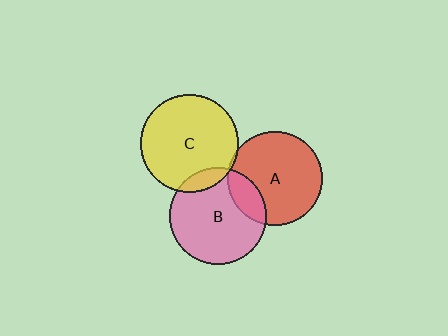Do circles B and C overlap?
Yes.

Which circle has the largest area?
Circle C (yellow).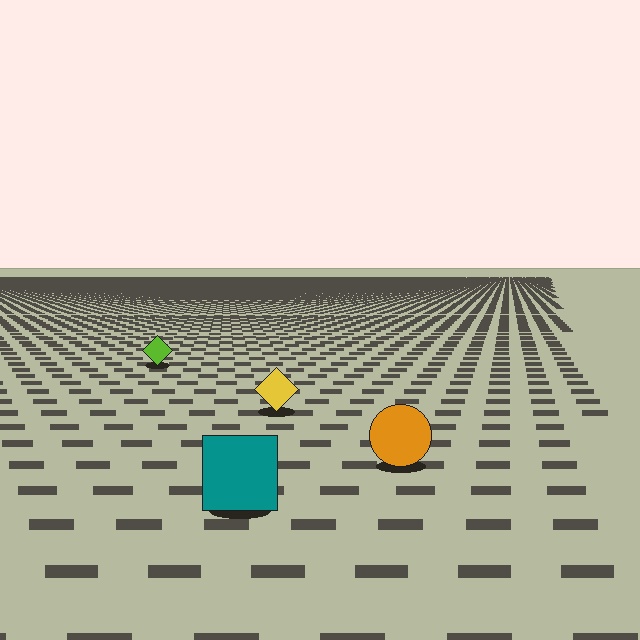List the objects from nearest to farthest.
From nearest to farthest: the teal square, the orange circle, the yellow diamond, the lime diamond.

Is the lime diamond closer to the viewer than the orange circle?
No. The orange circle is closer — you can tell from the texture gradient: the ground texture is coarser near it.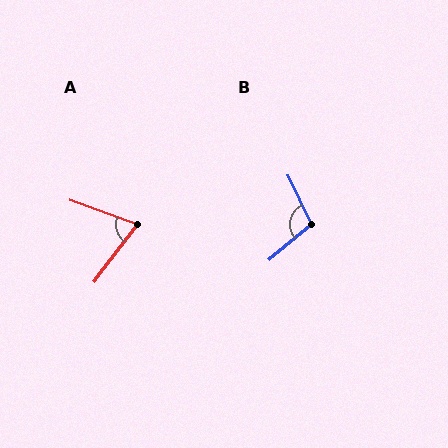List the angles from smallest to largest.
A (72°), B (105°).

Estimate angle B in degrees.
Approximately 105 degrees.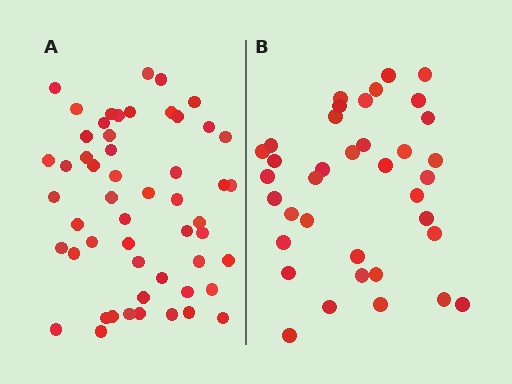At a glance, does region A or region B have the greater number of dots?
Region A (the left region) has more dots.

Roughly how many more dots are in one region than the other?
Region A has approximately 15 more dots than region B.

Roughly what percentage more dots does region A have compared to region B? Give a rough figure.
About 45% more.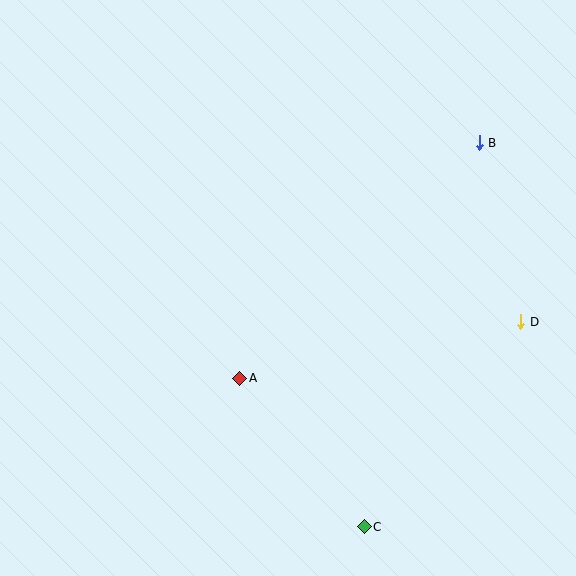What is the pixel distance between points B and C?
The distance between B and C is 401 pixels.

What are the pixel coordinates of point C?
Point C is at (364, 527).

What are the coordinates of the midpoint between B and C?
The midpoint between B and C is at (422, 335).